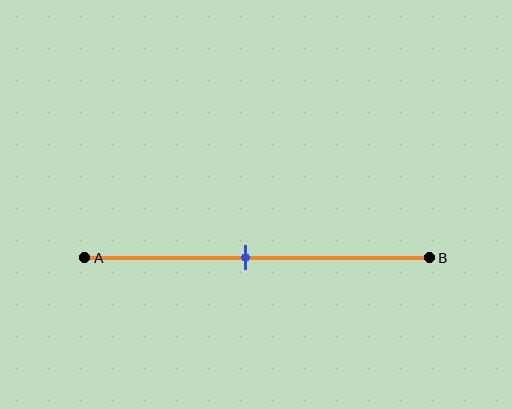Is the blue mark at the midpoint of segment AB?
No, the mark is at about 45% from A, not at the 50% midpoint.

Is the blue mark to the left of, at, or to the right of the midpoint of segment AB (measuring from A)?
The blue mark is to the left of the midpoint of segment AB.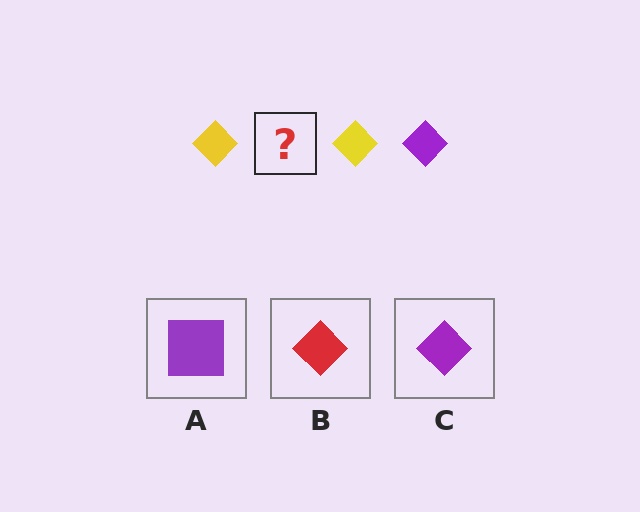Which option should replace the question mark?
Option C.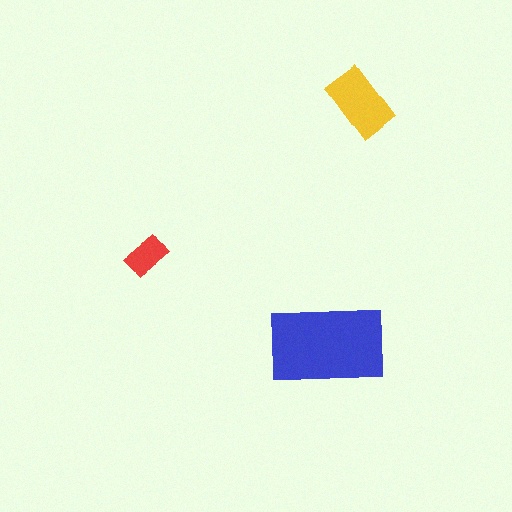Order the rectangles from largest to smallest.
the blue one, the yellow one, the red one.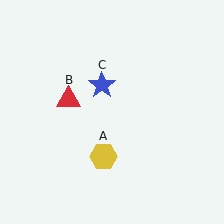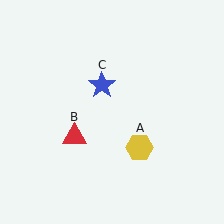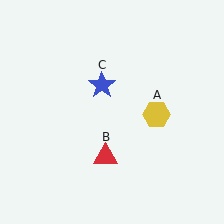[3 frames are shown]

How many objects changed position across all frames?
2 objects changed position: yellow hexagon (object A), red triangle (object B).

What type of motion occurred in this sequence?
The yellow hexagon (object A), red triangle (object B) rotated counterclockwise around the center of the scene.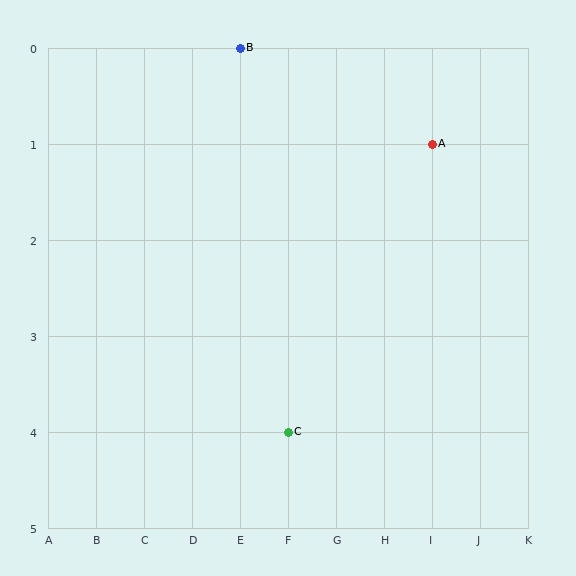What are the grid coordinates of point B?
Point B is at grid coordinates (E, 0).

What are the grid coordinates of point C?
Point C is at grid coordinates (F, 4).